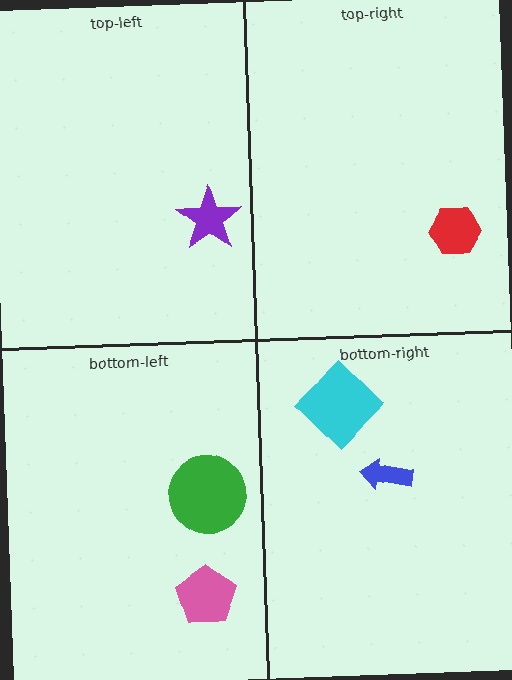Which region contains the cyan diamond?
The bottom-right region.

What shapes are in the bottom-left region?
The green circle, the pink pentagon.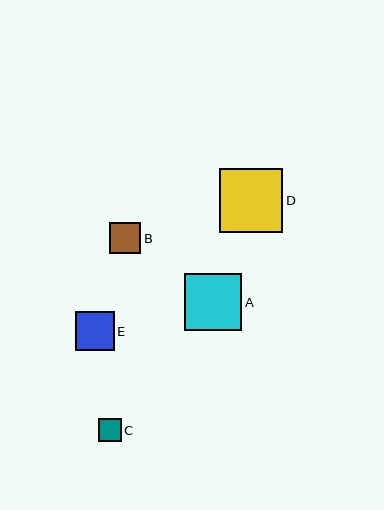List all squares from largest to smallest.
From largest to smallest: D, A, E, B, C.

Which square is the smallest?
Square C is the smallest with a size of approximately 23 pixels.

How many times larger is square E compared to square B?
Square E is approximately 1.3 times the size of square B.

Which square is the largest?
Square D is the largest with a size of approximately 64 pixels.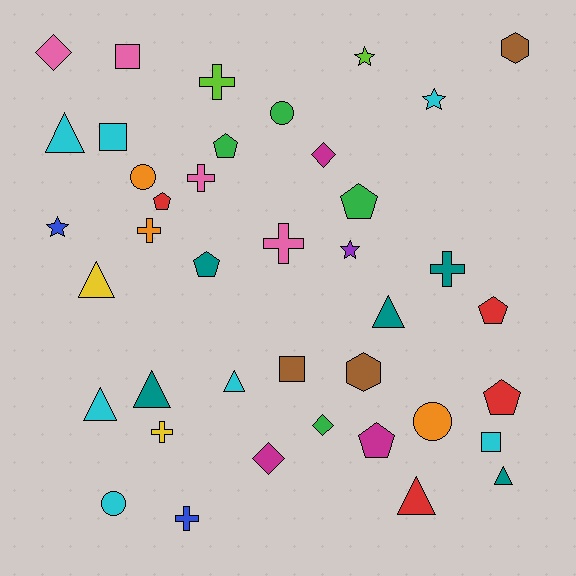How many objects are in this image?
There are 40 objects.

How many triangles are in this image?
There are 8 triangles.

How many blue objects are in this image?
There are 2 blue objects.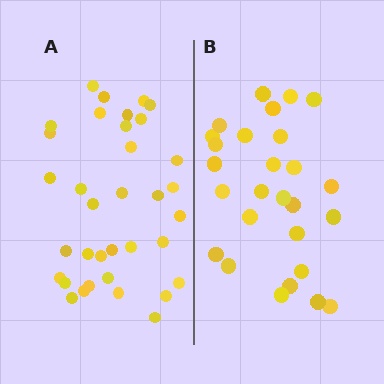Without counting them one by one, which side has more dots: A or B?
Region A (the left region) has more dots.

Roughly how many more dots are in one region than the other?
Region A has roughly 8 or so more dots than region B.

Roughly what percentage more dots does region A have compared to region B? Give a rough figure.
About 30% more.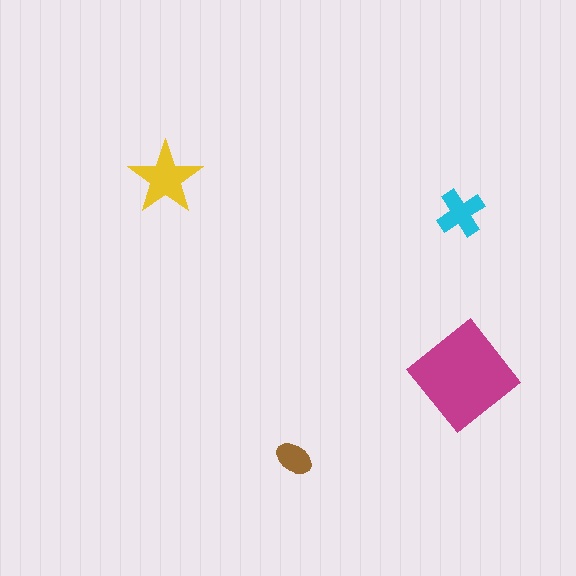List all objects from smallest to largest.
The brown ellipse, the cyan cross, the yellow star, the magenta diamond.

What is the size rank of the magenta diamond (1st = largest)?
1st.